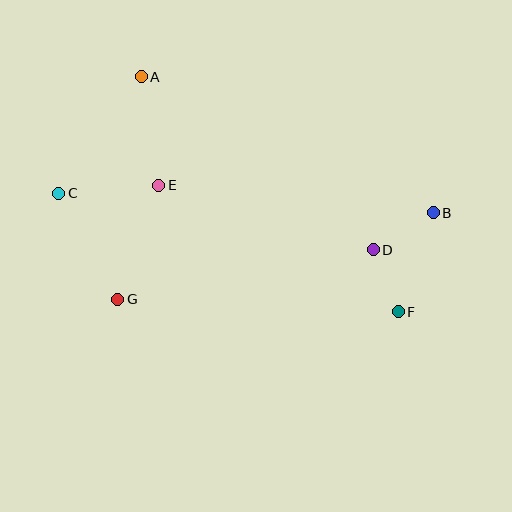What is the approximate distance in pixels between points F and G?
The distance between F and G is approximately 281 pixels.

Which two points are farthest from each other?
Points B and C are farthest from each other.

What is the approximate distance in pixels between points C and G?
The distance between C and G is approximately 121 pixels.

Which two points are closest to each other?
Points D and F are closest to each other.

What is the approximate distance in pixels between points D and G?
The distance between D and G is approximately 260 pixels.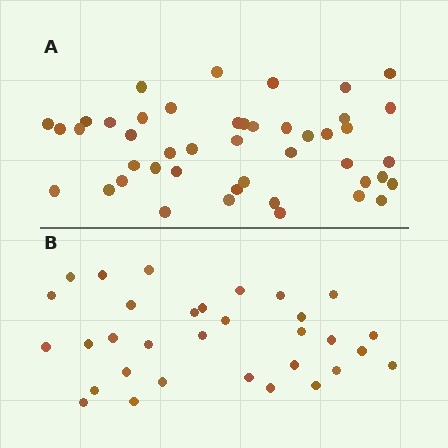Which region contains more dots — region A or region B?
Region A (the top region) has more dots.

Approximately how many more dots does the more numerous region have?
Region A has approximately 15 more dots than region B.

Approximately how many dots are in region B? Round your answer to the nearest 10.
About 30 dots. (The exact count is 32, which rounds to 30.)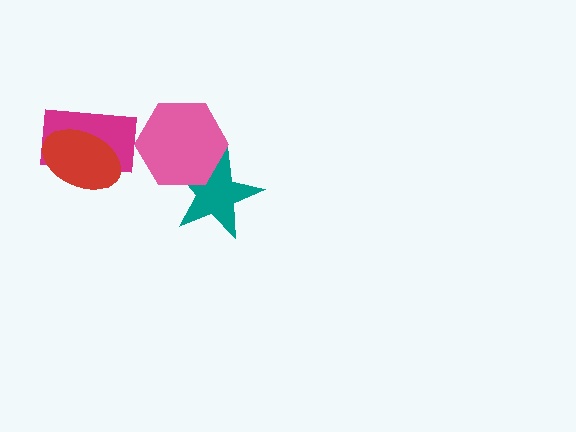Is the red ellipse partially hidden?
No, no other shape covers it.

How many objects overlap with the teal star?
1 object overlaps with the teal star.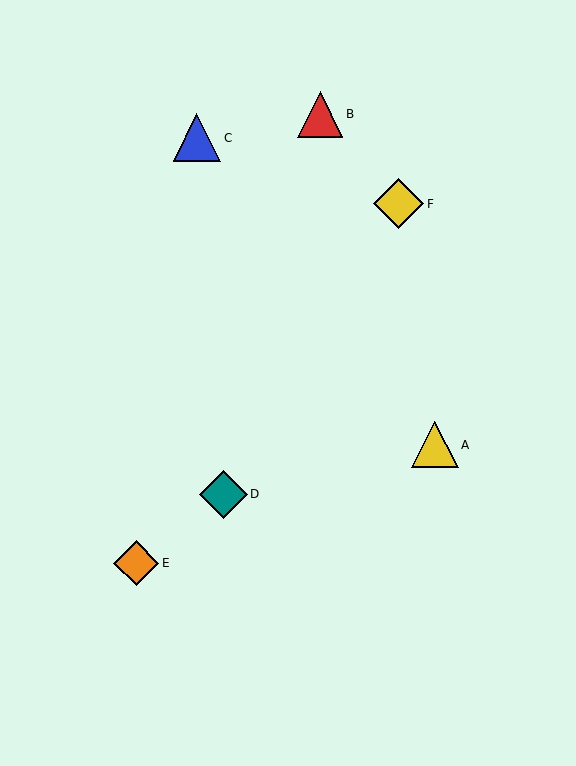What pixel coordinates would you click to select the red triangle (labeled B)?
Click at (320, 114) to select the red triangle B.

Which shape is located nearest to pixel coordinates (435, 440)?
The yellow triangle (labeled A) at (435, 445) is nearest to that location.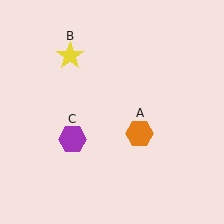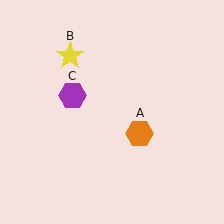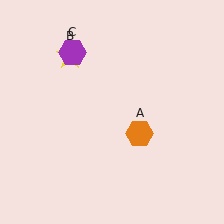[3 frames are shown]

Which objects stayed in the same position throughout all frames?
Orange hexagon (object A) and yellow star (object B) remained stationary.